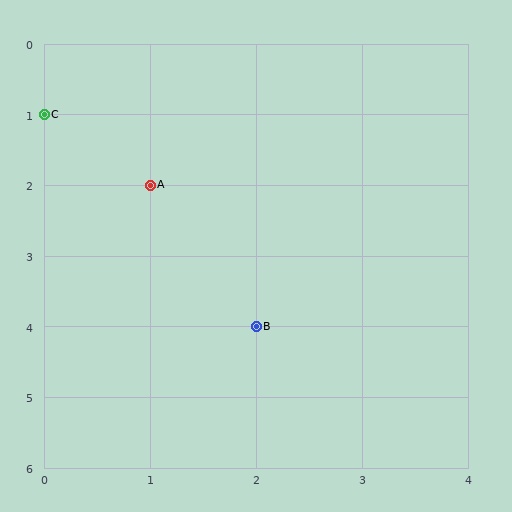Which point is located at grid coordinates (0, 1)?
Point C is at (0, 1).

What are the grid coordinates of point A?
Point A is at grid coordinates (1, 2).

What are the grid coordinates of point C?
Point C is at grid coordinates (0, 1).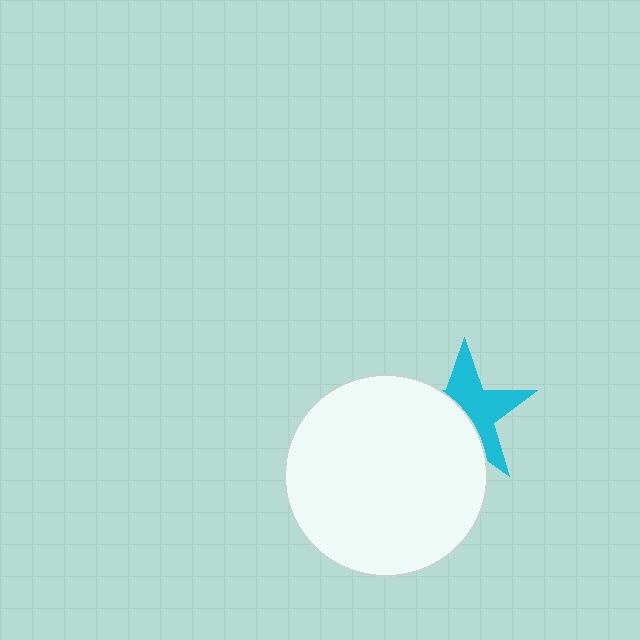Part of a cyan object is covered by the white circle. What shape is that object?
It is a star.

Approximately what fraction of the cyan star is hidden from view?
Roughly 47% of the cyan star is hidden behind the white circle.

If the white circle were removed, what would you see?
You would see the complete cyan star.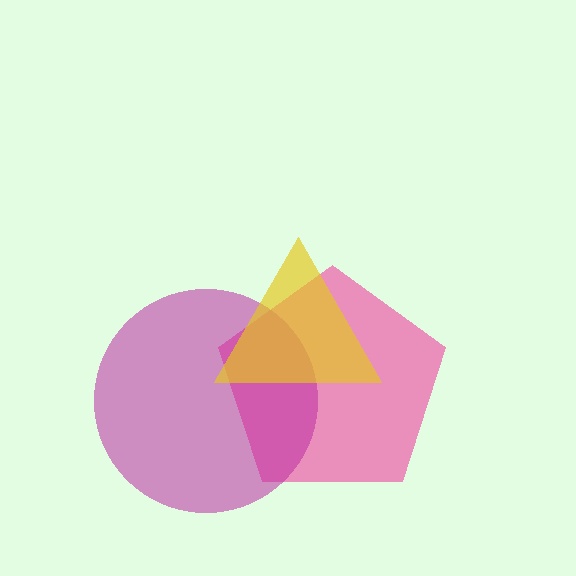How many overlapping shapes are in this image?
There are 3 overlapping shapes in the image.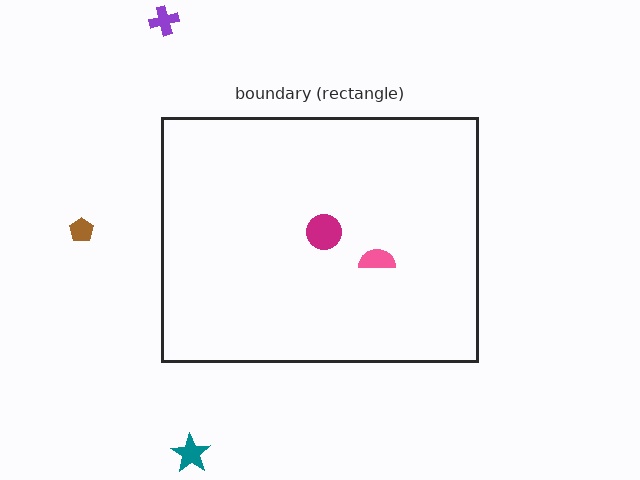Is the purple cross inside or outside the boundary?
Outside.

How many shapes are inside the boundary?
2 inside, 3 outside.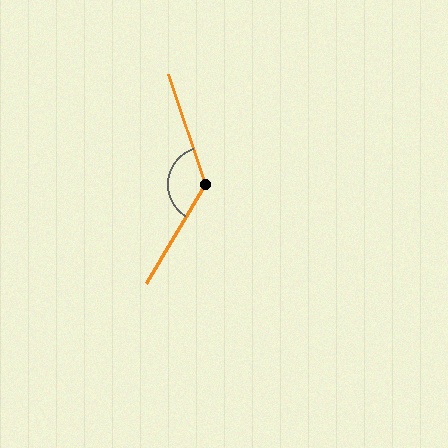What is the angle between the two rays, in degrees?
Approximately 130 degrees.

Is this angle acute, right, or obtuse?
It is obtuse.